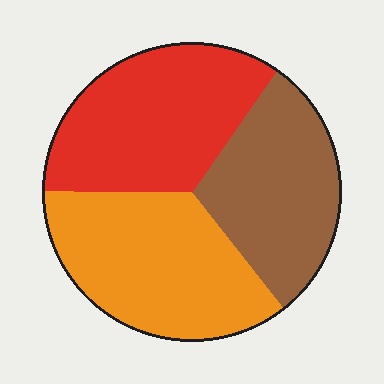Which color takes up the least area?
Brown, at roughly 30%.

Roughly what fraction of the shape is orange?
Orange covers around 35% of the shape.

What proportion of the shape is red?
Red takes up about one third (1/3) of the shape.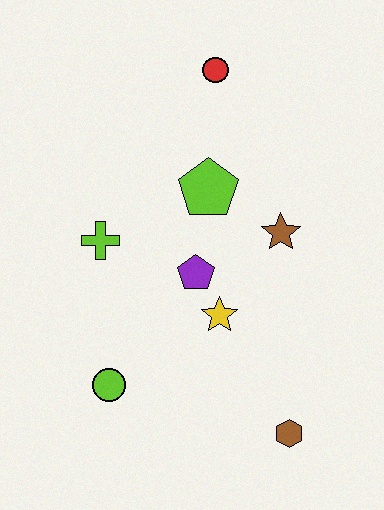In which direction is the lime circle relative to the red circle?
The lime circle is below the red circle.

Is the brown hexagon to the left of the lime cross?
No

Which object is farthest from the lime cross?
The brown hexagon is farthest from the lime cross.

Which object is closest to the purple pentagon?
The yellow star is closest to the purple pentagon.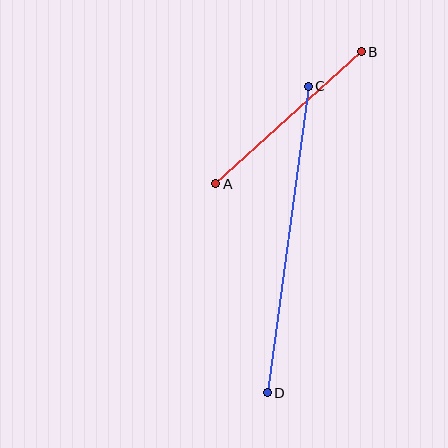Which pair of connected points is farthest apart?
Points C and D are farthest apart.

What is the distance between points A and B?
The distance is approximately 197 pixels.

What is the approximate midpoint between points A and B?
The midpoint is at approximately (289, 118) pixels.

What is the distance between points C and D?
The distance is approximately 309 pixels.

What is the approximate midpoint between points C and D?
The midpoint is at approximately (288, 239) pixels.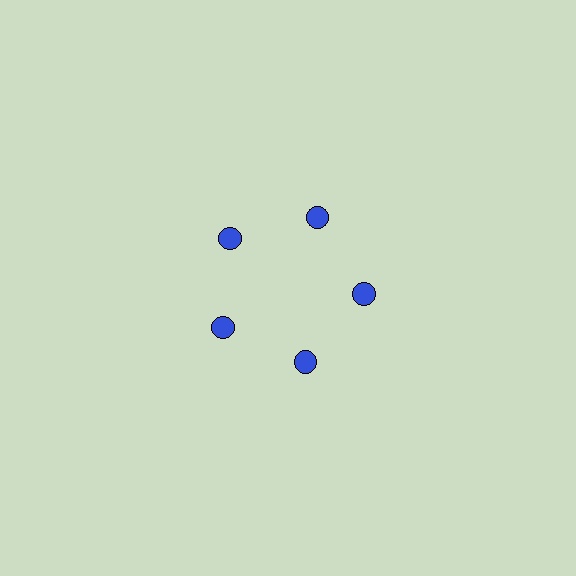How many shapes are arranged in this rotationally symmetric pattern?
There are 5 shapes, arranged in 5 groups of 1.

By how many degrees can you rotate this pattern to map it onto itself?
The pattern maps onto itself every 72 degrees of rotation.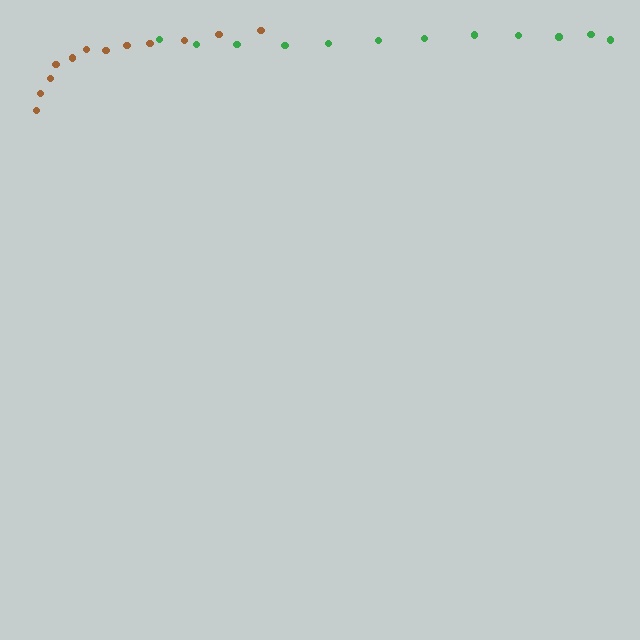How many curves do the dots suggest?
There are 2 distinct paths.